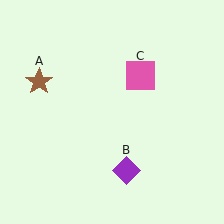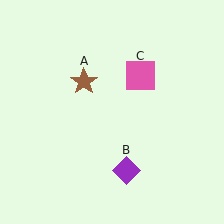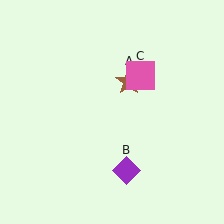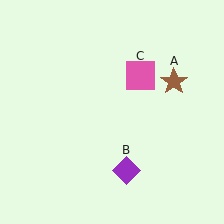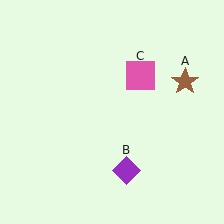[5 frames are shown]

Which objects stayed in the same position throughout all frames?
Purple diamond (object B) and pink square (object C) remained stationary.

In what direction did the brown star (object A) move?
The brown star (object A) moved right.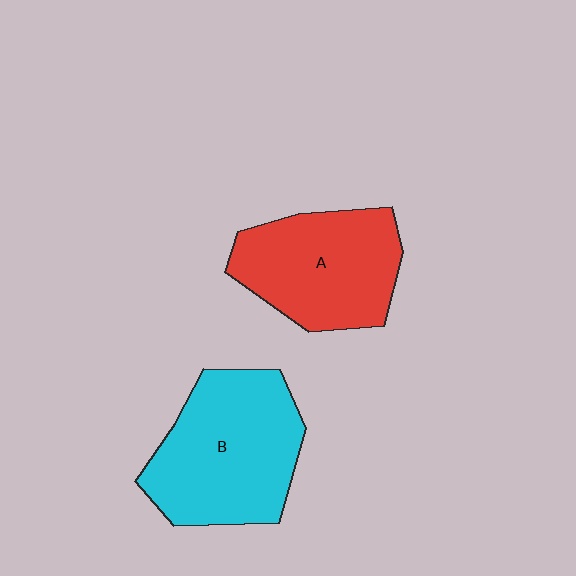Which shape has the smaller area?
Shape A (red).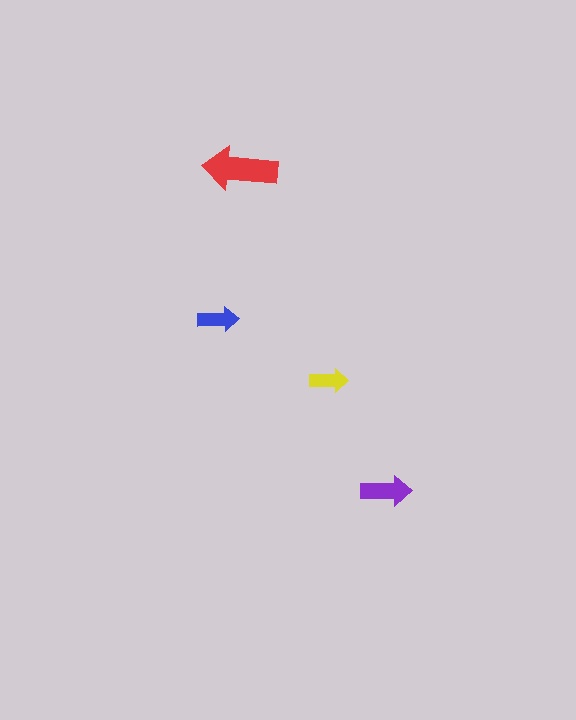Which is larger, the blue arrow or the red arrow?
The red one.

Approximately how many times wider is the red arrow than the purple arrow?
About 1.5 times wider.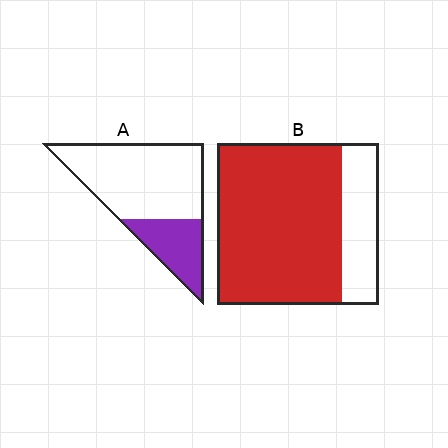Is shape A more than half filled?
No.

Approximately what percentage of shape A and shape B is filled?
A is approximately 30% and B is approximately 75%.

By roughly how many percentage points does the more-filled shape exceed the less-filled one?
By roughly 50 percentage points (B over A).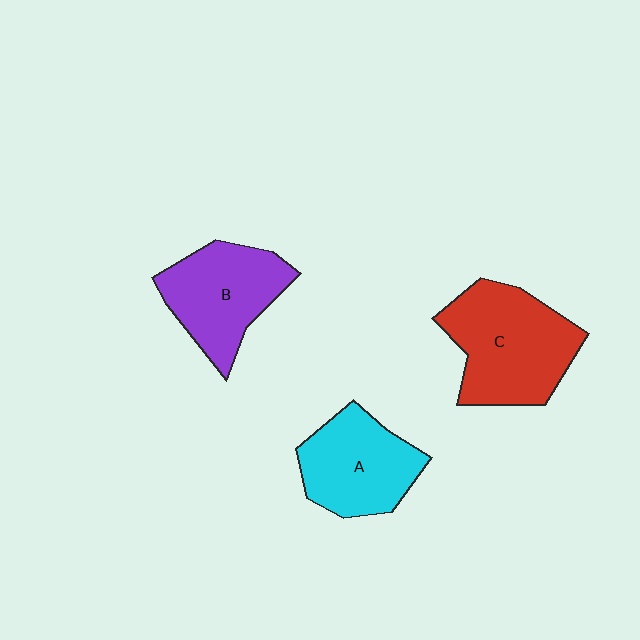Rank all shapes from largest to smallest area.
From largest to smallest: C (red), B (purple), A (cyan).